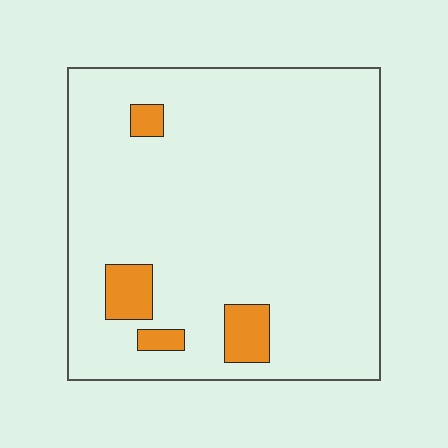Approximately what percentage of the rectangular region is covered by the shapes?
Approximately 10%.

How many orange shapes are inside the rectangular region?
4.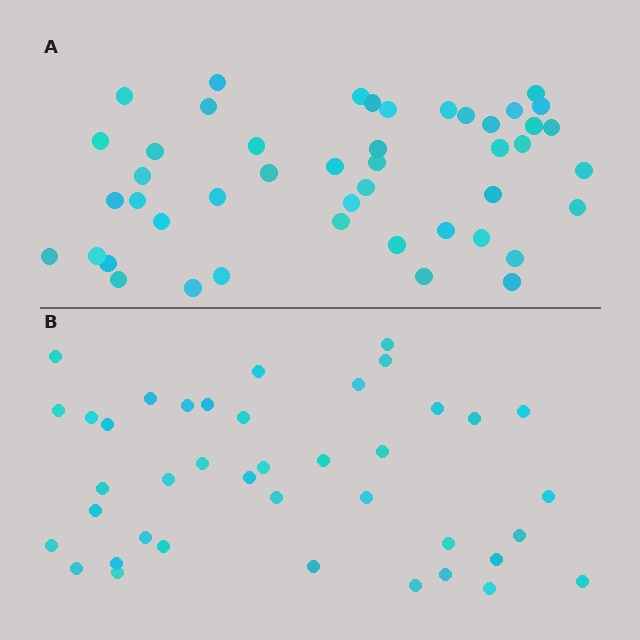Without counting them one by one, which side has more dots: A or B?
Region A (the top region) has more dots.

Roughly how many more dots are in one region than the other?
Region A has about 6 more dots than region B.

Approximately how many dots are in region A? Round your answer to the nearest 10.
About 50 dots. (The exact count is 46, which rounds to 50.)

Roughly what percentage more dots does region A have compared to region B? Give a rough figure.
About 15% more.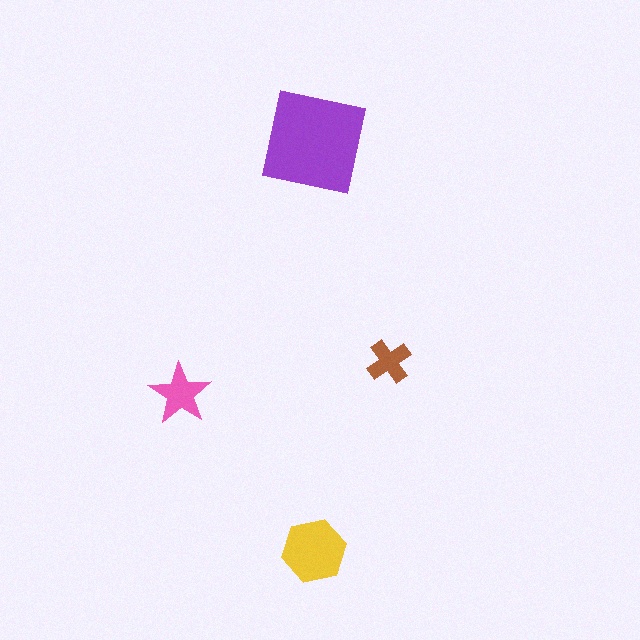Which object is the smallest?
The brown cross.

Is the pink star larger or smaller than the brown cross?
Larger.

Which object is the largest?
The purple square.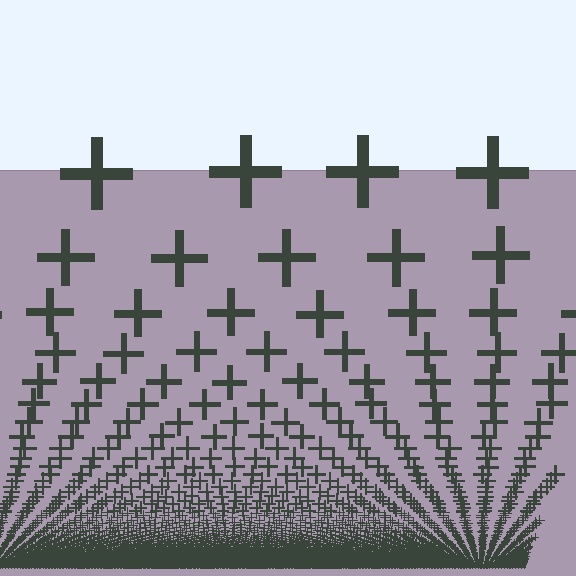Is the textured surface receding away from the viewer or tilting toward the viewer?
The surface appears to tilt toward the viewer. Texture elements get larger and sparser toward the top.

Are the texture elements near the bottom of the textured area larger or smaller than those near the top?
Smaller. The gradient is inverted — elements near the bottom are smaller and denser.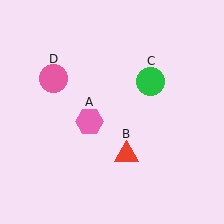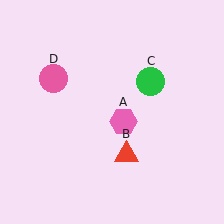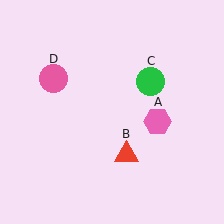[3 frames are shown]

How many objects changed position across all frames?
1 object changed position: pink hexagon (object A).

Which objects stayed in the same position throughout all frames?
Red triangle (object B) and green circle (object C) and pink circle (object D) remained stationary.